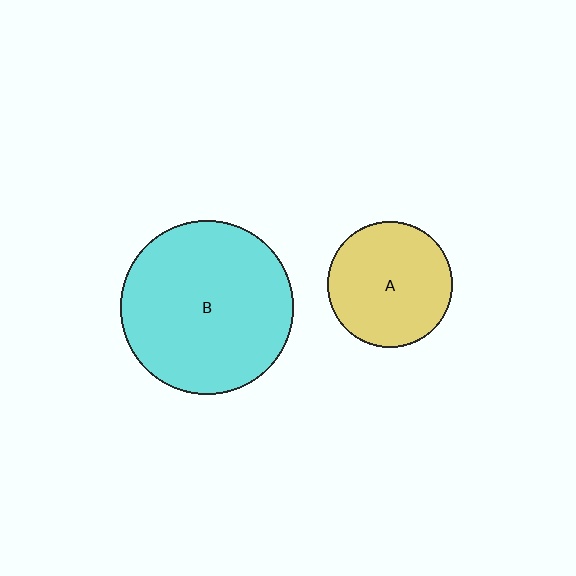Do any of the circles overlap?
No, none of the circles overlap.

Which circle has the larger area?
Circle B (cyan).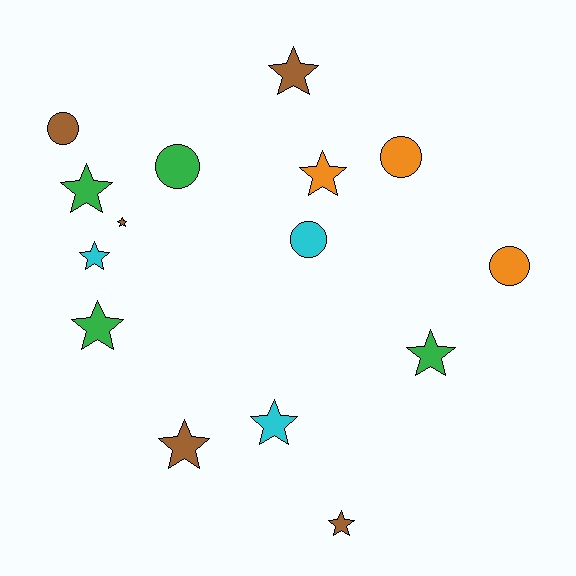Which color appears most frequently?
Brown, with 5 objects.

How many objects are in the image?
There are 15 objects.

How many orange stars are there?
There is 1 orange star.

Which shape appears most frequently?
Star, with 10 objects.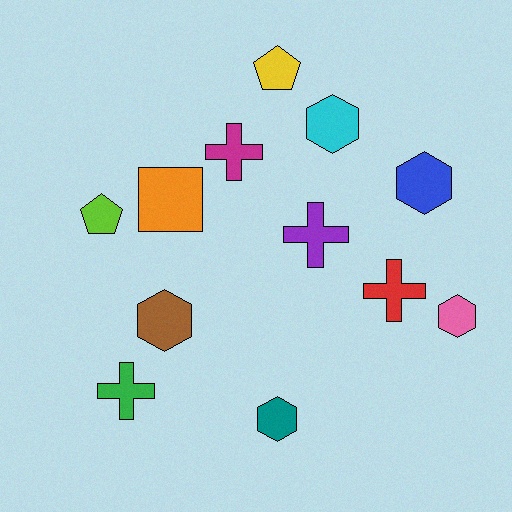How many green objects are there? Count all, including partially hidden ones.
There is 1 green object.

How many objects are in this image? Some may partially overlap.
There are 12 objects.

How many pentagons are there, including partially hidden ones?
There are 2 pentagons.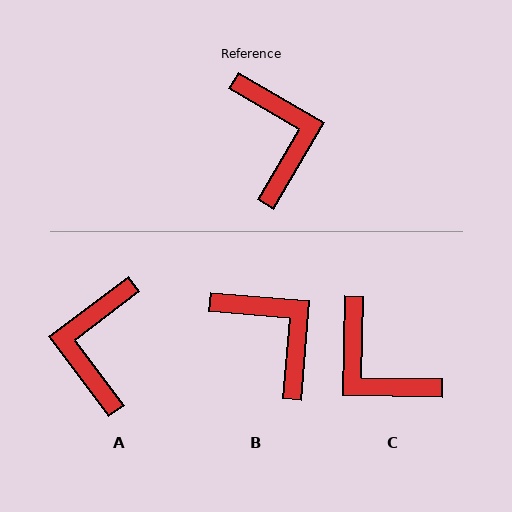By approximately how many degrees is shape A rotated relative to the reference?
Approximately 157 degrees counter-clockwise.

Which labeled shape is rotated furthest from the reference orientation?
A, about 157 degrees away.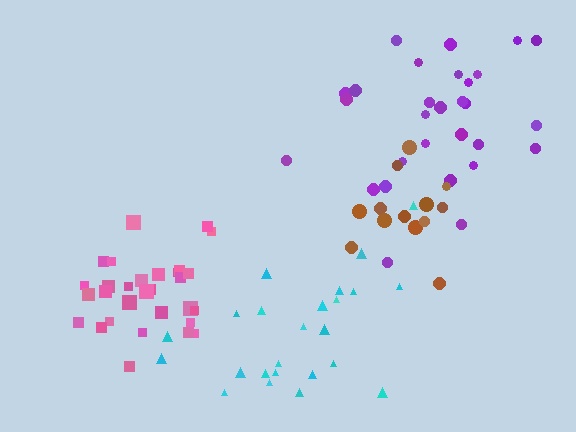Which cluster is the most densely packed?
Pink.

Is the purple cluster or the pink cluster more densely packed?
Pink.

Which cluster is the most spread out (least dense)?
Cyan.